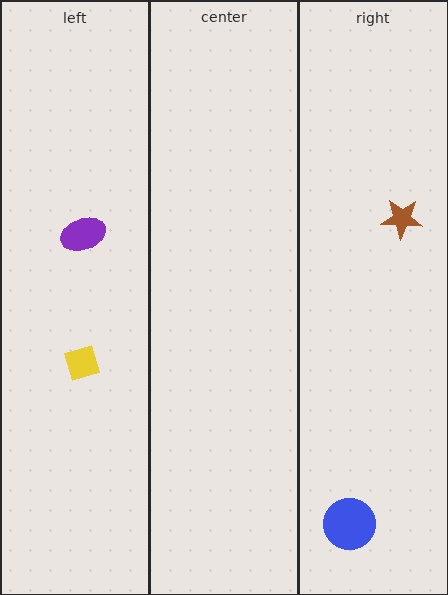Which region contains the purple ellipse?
The left region.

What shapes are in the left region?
The yellow diamond, the purple ellipse.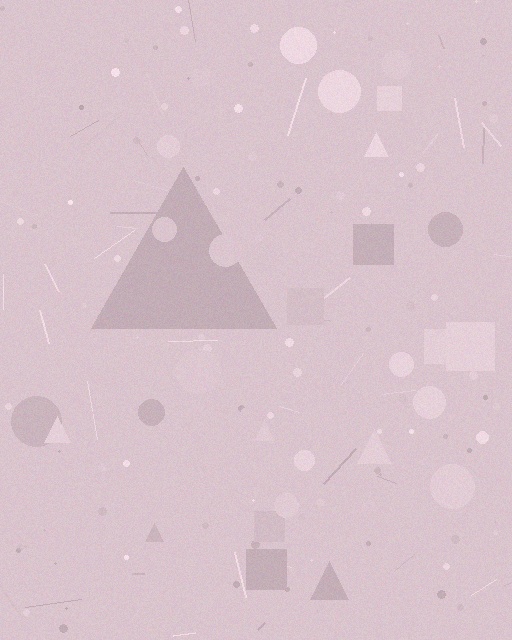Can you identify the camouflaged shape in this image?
The camouflaged shape is a triangle.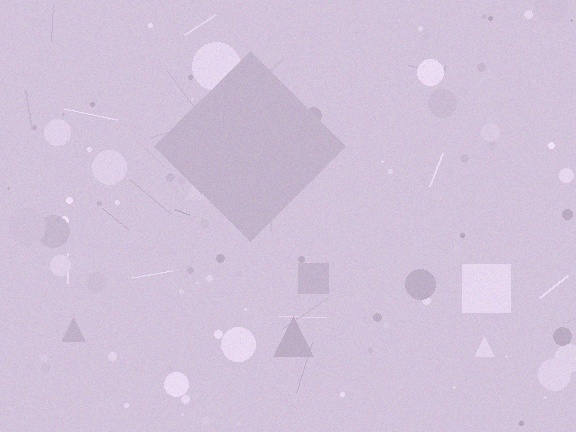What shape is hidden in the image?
A diamond is hidden in the image.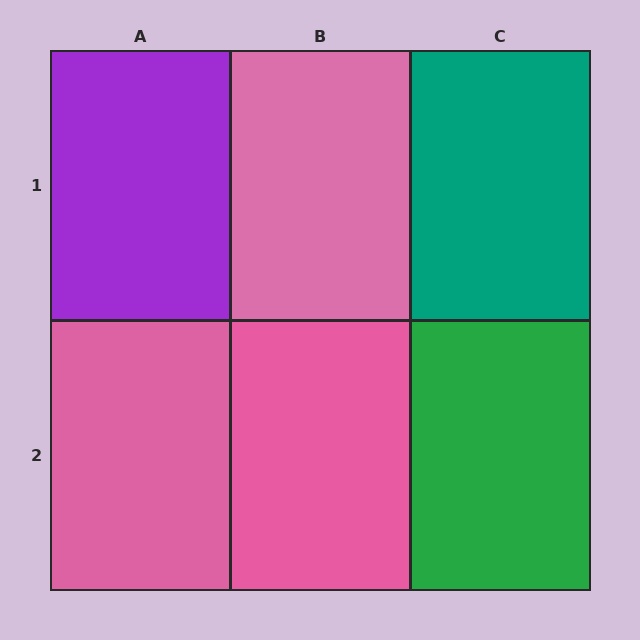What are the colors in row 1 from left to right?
Purple, pink, teal.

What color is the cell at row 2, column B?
Pink.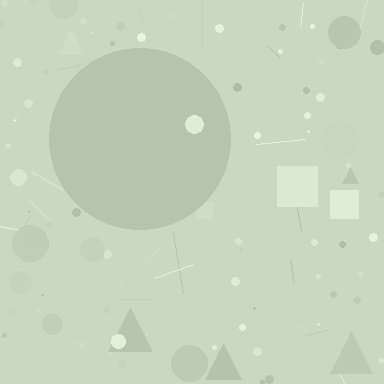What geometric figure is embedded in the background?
A circle is embedded in the background.